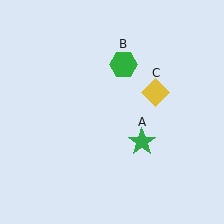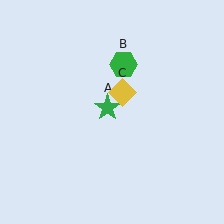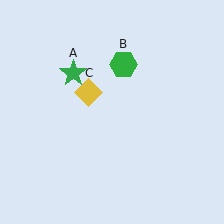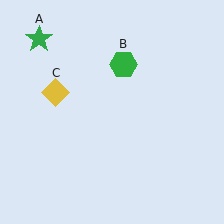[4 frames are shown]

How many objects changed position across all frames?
2 objects changed position: green star (object A), yellow diamond (object C).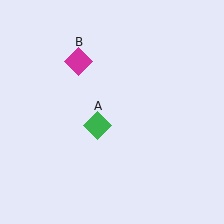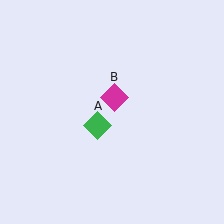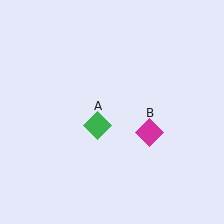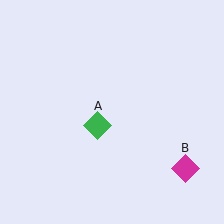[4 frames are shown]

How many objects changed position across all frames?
1 object changed position: magenta diamond (object B).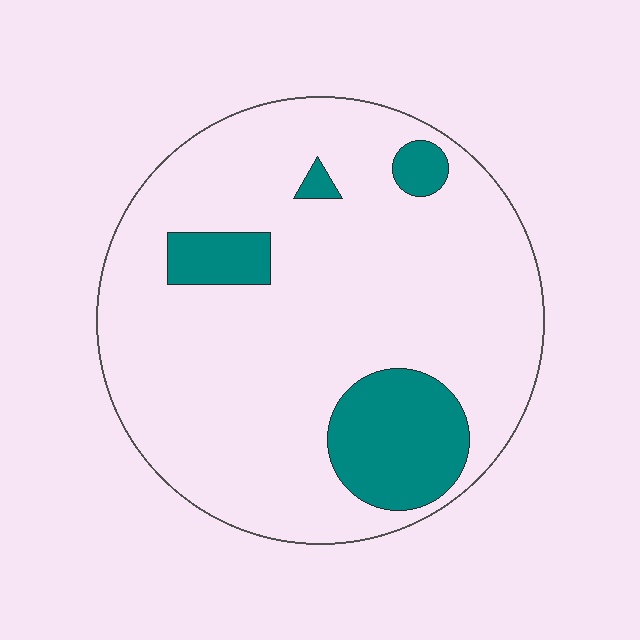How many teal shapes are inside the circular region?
4.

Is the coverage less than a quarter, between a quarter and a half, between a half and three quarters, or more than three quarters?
Less than a quarter.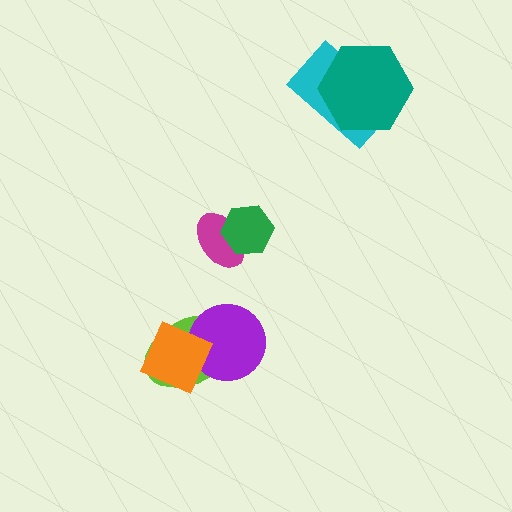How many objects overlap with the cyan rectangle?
1 object overlaps with the cyan rectangle.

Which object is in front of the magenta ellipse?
The green hexagon is in front of the magenta ellipse.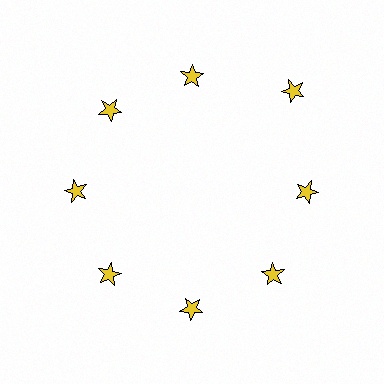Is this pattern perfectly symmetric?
No. The 8 yellow stars are arranged in a ring, but one element near the 2 o'clock position is pushed outward from the center, breaking the 8-fold rotational symmetry.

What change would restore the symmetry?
The symmetry would be restored by moving it inward, back onto the ring so that all 8 stars sit at equal angles and equal distance from the center.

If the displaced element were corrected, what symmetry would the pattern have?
It would have 8-fold rotational symmetry — the pattern would map onto itself every 45 degrees.